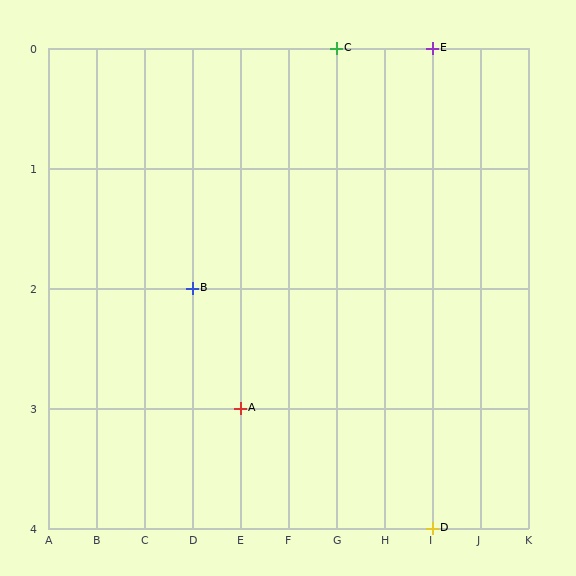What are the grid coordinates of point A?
Point A is at grid coordinates (E, 3).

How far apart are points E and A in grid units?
Points E and A are 4 columns and 3 rows apart (about 5.0 grid units diagonally).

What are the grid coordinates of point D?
Point D is at grid coordinates (I, 4).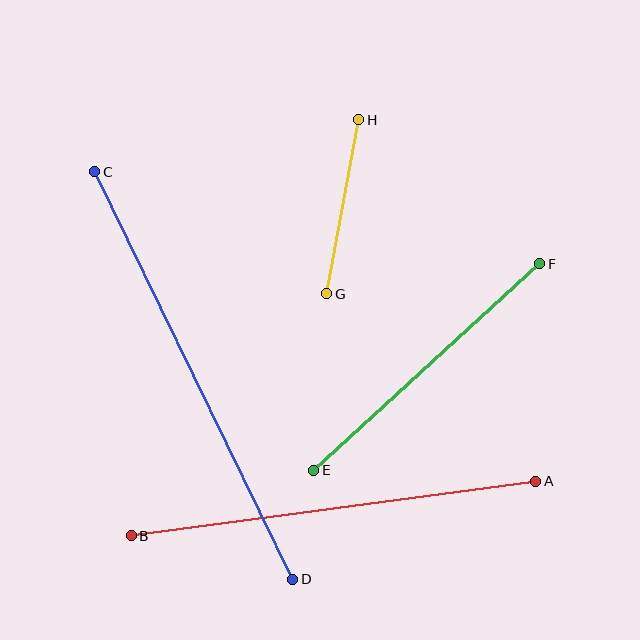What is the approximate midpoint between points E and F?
The midpoint is at approximately (427, 367) pixels.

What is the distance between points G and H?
The distance is approximately 177 pixels.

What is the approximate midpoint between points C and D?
The midpoint is at approximately (194, 375) pixels.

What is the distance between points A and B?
The distance is approximately 408 pixels.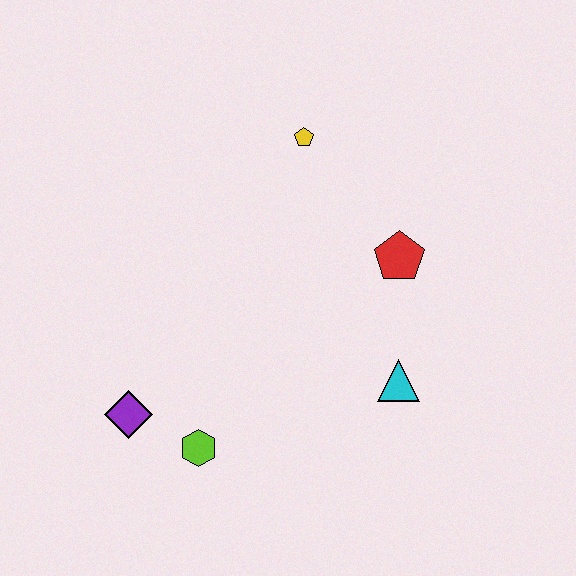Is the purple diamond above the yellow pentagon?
No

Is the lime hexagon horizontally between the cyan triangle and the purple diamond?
Yes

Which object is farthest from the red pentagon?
The purple diamond is farthest from the red pentagon.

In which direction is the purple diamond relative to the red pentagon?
The purple diamond is to the left of the red pentagon.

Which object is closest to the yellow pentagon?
The red pentagon is closest to the yellow pentagon.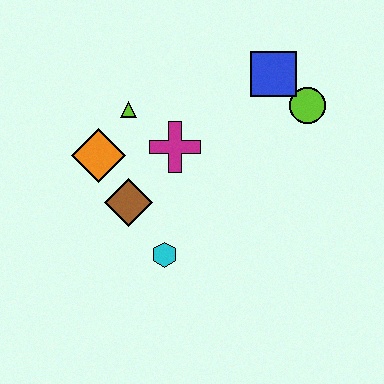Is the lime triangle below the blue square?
Yes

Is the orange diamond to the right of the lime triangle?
No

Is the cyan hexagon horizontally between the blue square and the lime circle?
No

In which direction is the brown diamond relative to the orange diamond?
The brown diamond is below the orange diamond.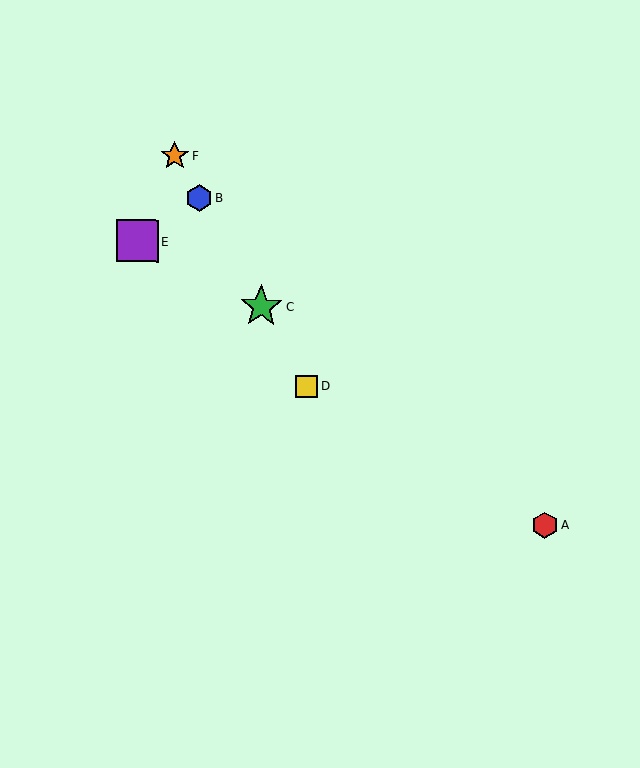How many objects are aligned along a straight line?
4 objects (B, C, D, F) are aligned along a straight line.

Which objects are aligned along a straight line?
Objects B, C, D, F are aligned along a straight line.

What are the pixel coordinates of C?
Object C is at (261, 307).